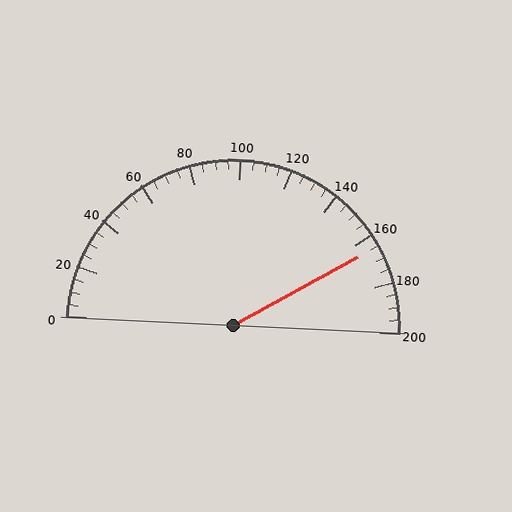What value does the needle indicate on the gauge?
The needle indicates approximately 165.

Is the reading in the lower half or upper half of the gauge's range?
The reading is in the upper half of the range (0 to 200).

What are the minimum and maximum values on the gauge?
The gauge ranges from 0 to 200.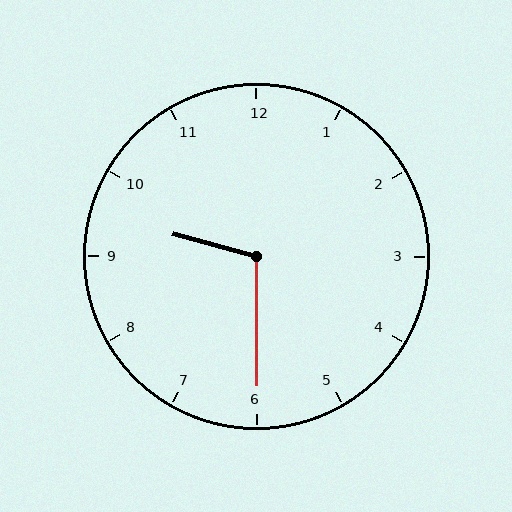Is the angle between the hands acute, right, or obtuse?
It is obtuse.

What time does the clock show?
9:30.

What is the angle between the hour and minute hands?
Approximately 105 degrees.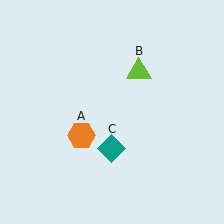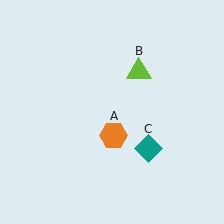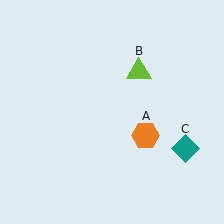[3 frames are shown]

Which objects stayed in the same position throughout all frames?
Lime triangle (object B) remained stationary.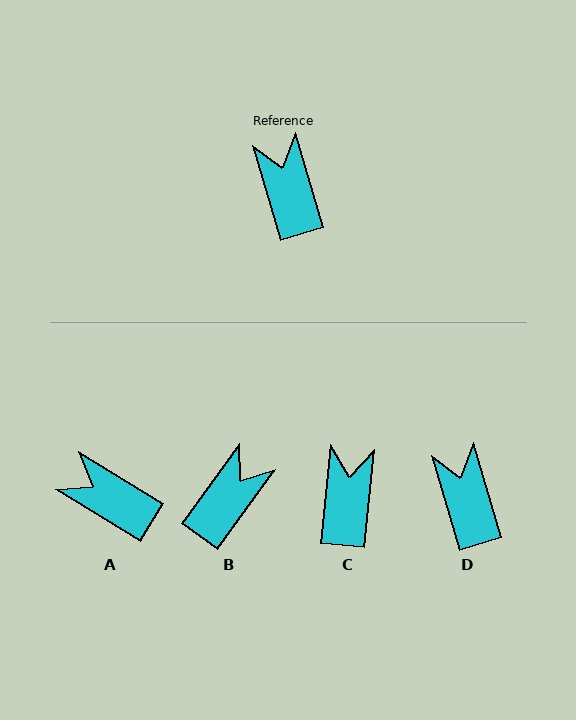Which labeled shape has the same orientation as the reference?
D.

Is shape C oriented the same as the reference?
No, it is off by about 22 degrees.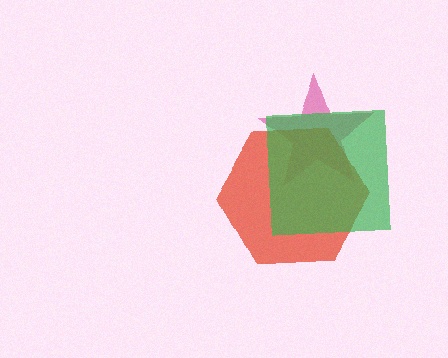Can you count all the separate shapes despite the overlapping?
Yes, there are 3 separate shapes.